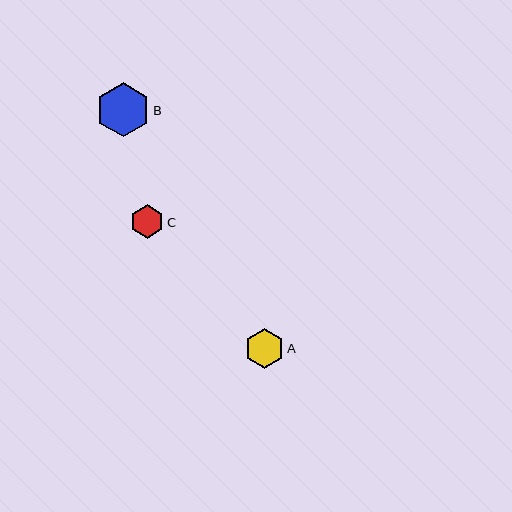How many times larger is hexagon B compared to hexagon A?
Hexagon B is approximately 1.4 times the size of hexagon A.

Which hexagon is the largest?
Hexagon B is the largest with a size of approximately 54 pixels.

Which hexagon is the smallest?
Hexagon C is the smallest with a size of approximately 34 pixels.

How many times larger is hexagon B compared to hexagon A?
Hexagon B is approximately 1.4 times the size of hexagon A.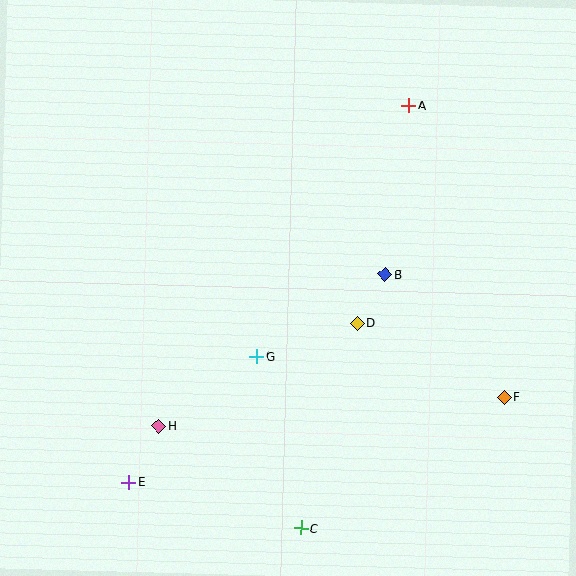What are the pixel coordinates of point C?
Point C is at (301, 528).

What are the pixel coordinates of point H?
Point H is at (159, 426).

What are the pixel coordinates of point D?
Point D is at (357, 323).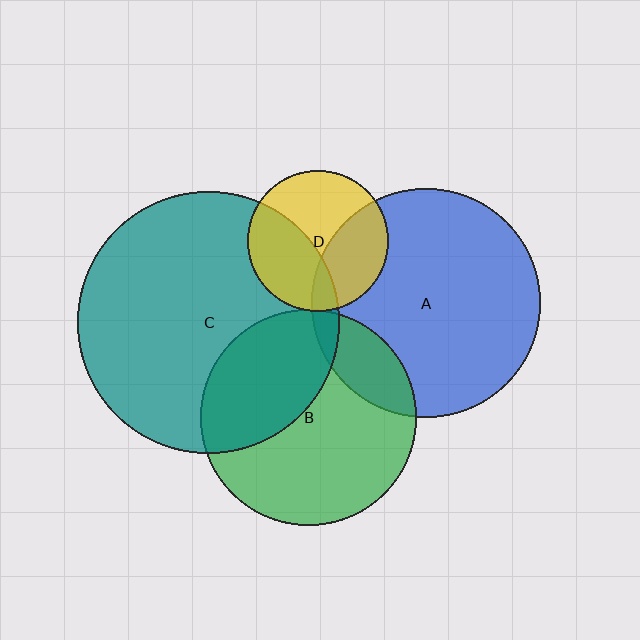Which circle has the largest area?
Circle C (teal).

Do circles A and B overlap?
Yes.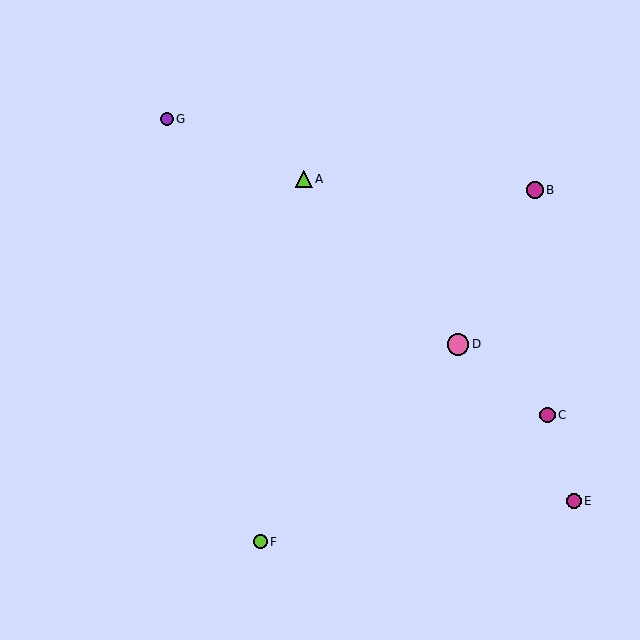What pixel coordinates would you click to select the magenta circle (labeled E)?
Click at (574, 501) to select the magenta circle E.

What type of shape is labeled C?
Shape C is a magenta circle.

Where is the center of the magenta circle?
The center of the magenta circle is at (535, 190).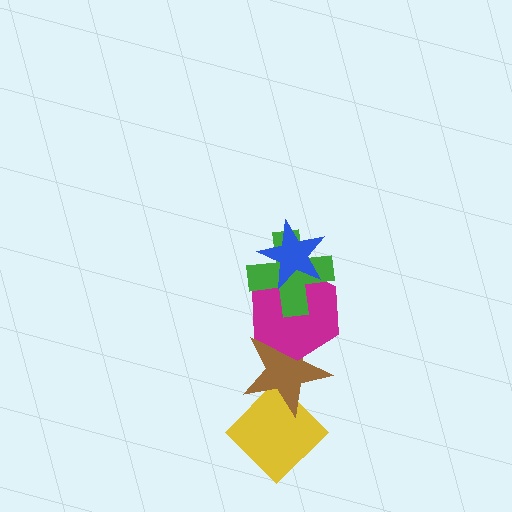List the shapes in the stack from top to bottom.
From top to bottom: the blue star, the green cross, the magenta hexagon, the brown star, the yellow diamond.